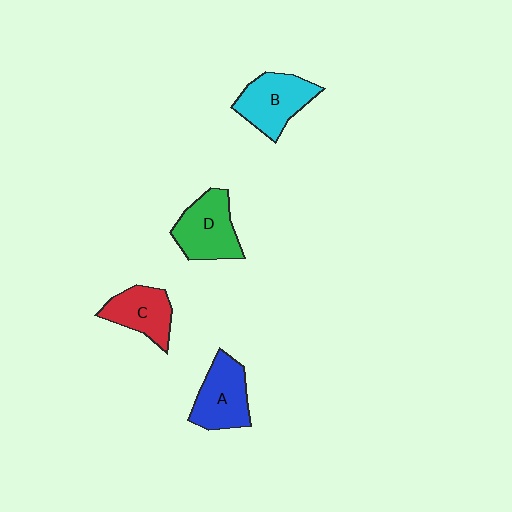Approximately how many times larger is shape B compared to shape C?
Approximately 1.2 times.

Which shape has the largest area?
Shape D (green).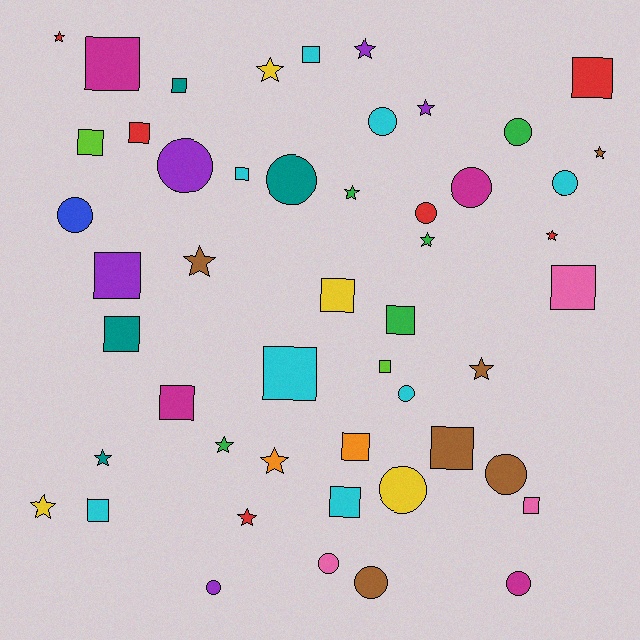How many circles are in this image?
There are 15 circles.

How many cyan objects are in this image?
There are 8 cyan objects.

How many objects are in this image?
There are 50 objects.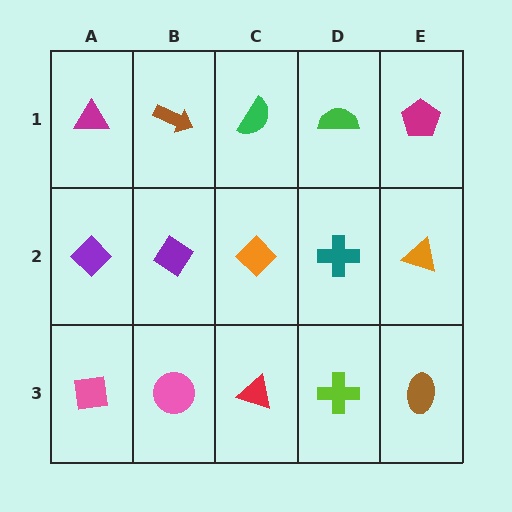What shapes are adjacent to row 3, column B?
A purple diamond (row 2, column B), a pink square (row 3, column A), a red triangle (row 3, column C).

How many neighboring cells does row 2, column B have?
4.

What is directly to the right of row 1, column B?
A green semicircle.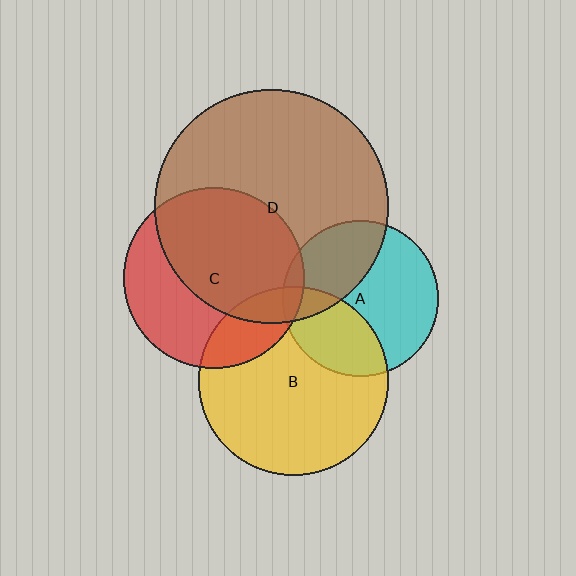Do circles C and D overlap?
Yes.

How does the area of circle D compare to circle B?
Approximately 1.5 times.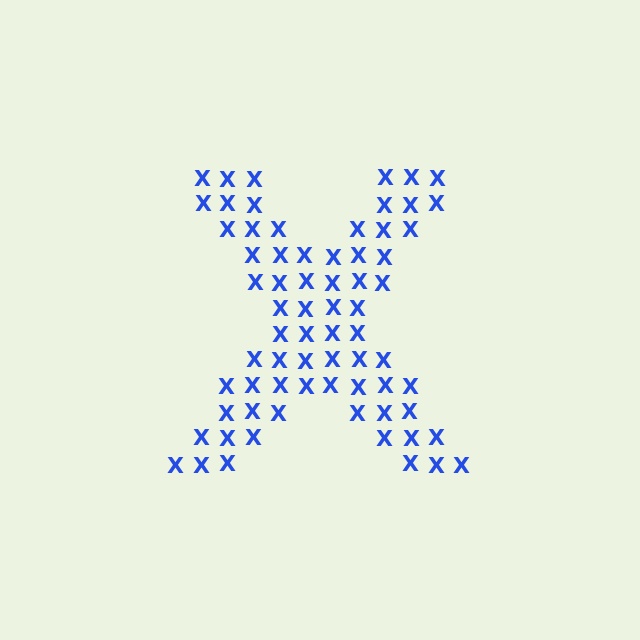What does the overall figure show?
The overall figure shows the letter X.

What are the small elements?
The small elements are letter X's.